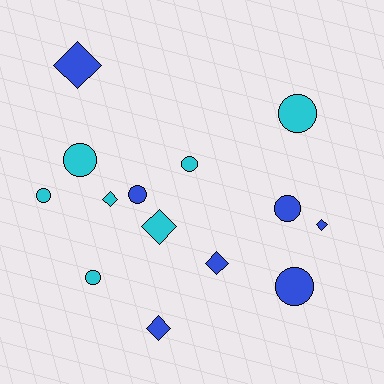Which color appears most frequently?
Cyan, with 7 objects.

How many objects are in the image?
There are 14 objects.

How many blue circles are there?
There are 3 blue circles.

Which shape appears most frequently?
Circle, with 8 objects.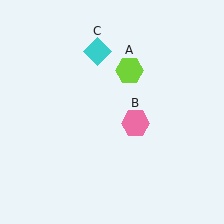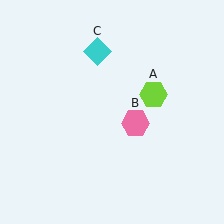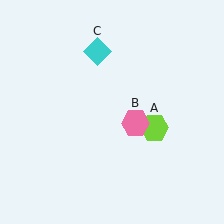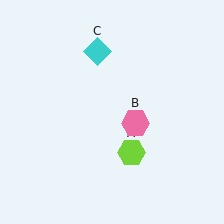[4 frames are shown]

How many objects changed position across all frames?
1 object changed position: lime hexagon (object A).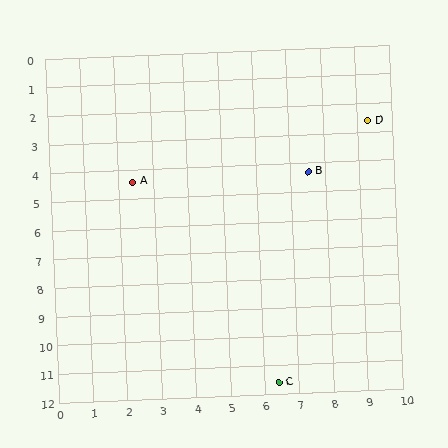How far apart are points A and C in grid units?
Points A and C are about 8.2 grid units apart.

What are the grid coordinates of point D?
Point D is at approximately (9.3, 2.6).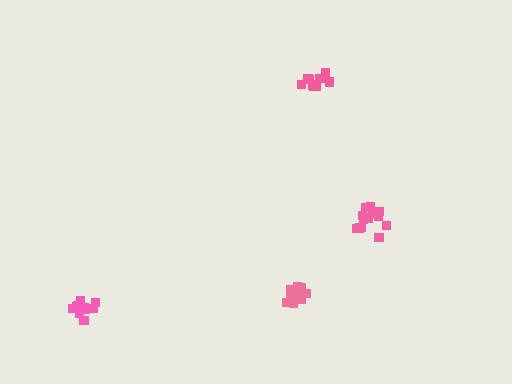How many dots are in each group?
Group 1: 12 dots, Group 2: 12 dots, Group 3: 11 dots, Group 4: 14 dots (49 total).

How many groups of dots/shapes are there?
There are 4 groups.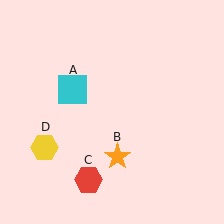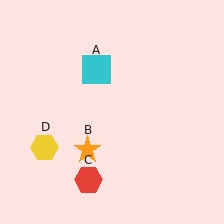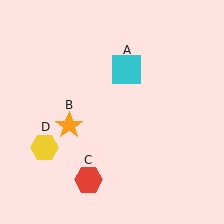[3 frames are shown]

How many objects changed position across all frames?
2 objects changed position: cyan square (object A), orange star (object B).